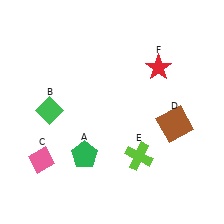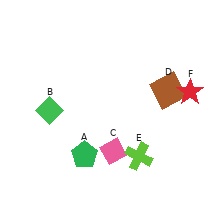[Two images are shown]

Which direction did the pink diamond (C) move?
The pink diamond (C) moved right.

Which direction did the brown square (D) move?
The brown square (D) moved up.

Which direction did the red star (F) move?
The red star (F) moved right.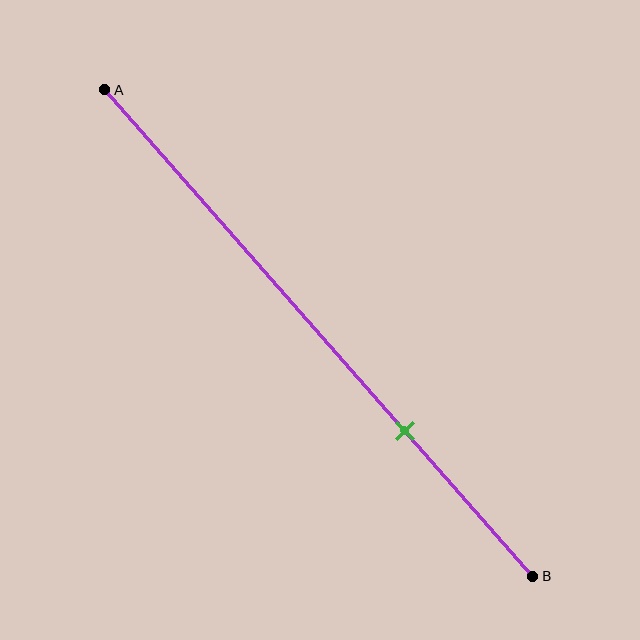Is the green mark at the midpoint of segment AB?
No, the mark is at about 70% from A, not at the 50% midpoint.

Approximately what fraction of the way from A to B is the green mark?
The green mark is approximately 70% of the way from A to B.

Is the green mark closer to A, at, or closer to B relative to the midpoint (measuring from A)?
The green mark is closer to point B than the midpoint of segment AB.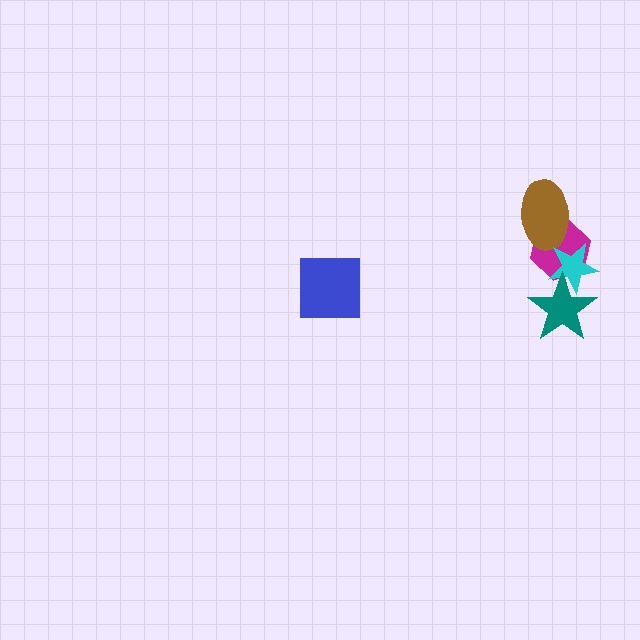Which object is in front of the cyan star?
The teal star is in front of the cyan star.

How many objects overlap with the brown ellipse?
1 object overlaps with the brown ellipse.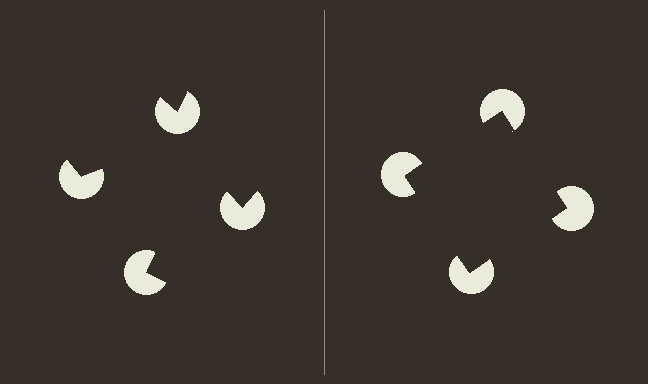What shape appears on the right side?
An illusory square.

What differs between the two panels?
The pac-man discs are positioned identically on both sides; only the wedge orientations differ. On the right they align to a square; on the left they are misaligned.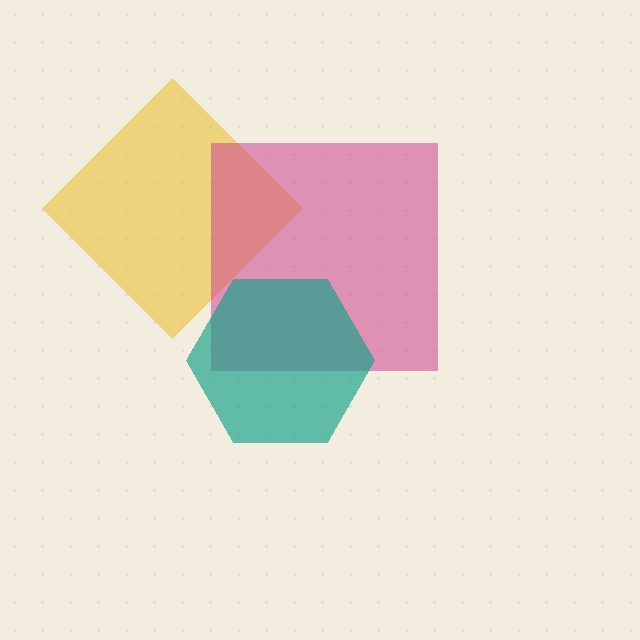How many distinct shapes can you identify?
There are 3 distinct shapes: a yellow diamond, a magenta square, a teal hexagon.